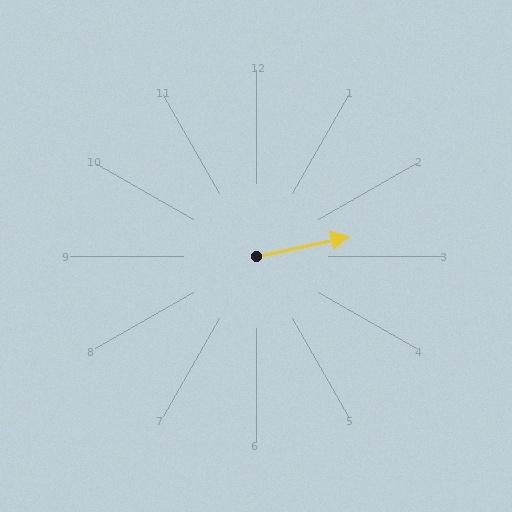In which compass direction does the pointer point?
East.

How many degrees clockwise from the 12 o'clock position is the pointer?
Approximately 78 degrees.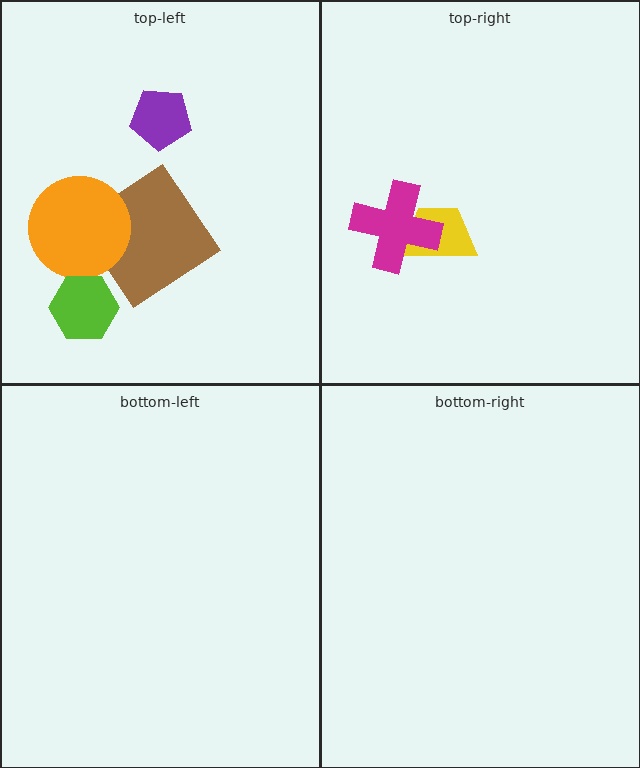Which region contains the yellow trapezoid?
The top-right region.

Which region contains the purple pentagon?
The top-left region.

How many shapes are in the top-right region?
2.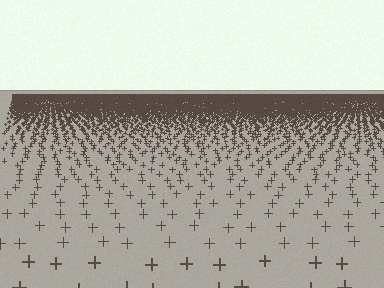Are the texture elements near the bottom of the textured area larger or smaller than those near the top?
Larger. Near the bottom, elements are closer to the viewer and appear at a bigger on-screen size.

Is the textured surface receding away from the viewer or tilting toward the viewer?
The surface is receding away from the viewer. Texture elements get smaller and denser toward the top.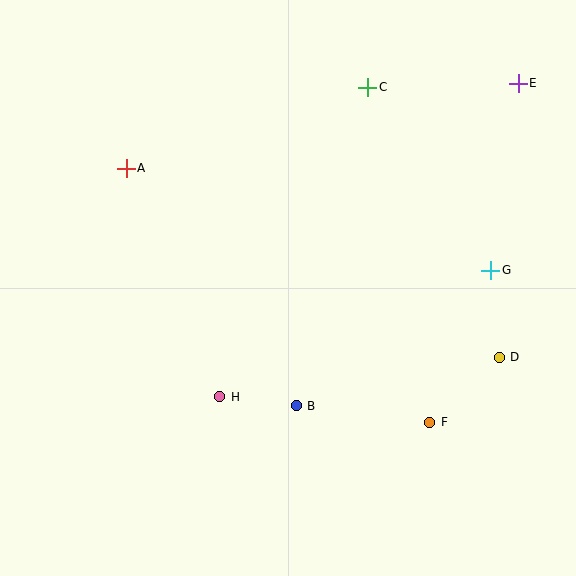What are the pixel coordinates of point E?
Point E is at (518, 83).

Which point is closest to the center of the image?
Point B at (296, 406) is closest to the center.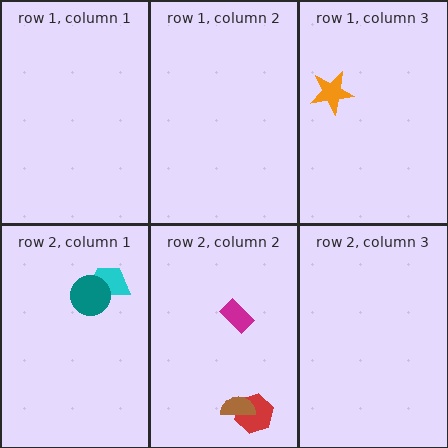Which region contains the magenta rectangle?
The row 2, column 2 region.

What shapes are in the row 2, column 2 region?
The red hexagon, the magenta rectangle, the brown semicircle.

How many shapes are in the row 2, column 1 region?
2.